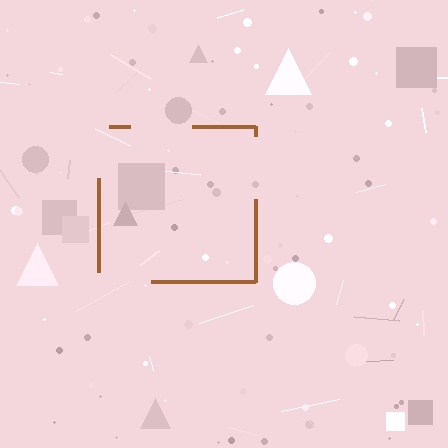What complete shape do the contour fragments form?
The contour fragments form a square.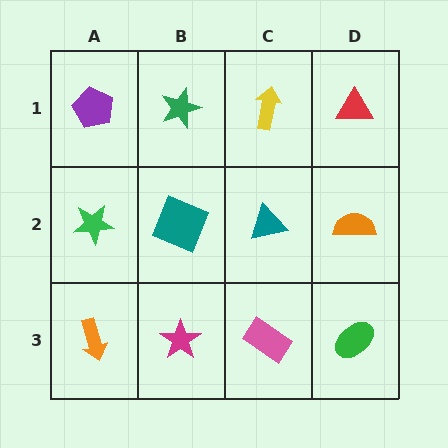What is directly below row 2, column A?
An orange arrow.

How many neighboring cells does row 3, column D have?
2.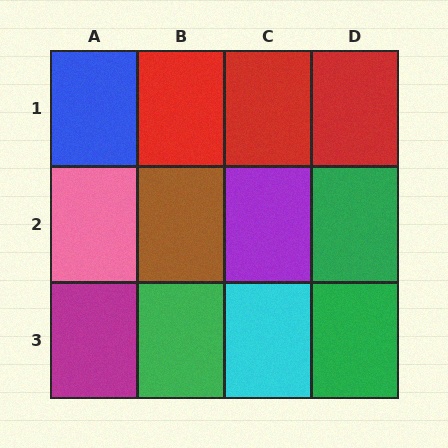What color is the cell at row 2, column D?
Green.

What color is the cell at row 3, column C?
Cyan.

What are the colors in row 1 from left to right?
Blue, red, red, red.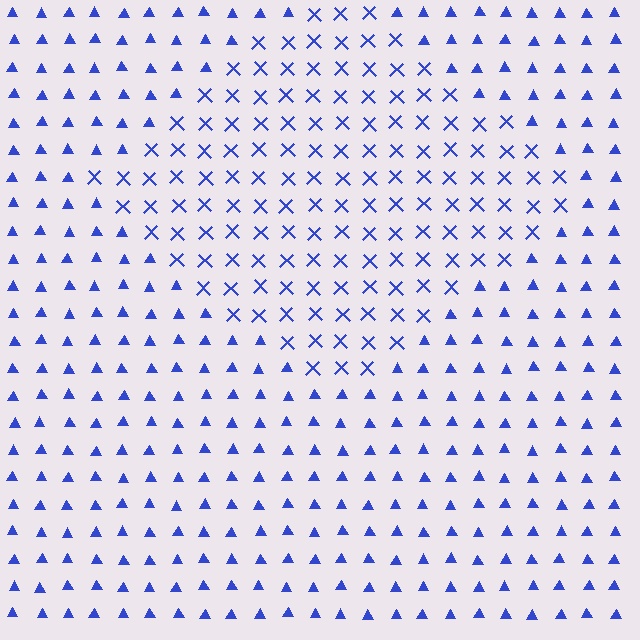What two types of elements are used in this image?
The image uses X marks inside the diamond region and triangles outside it.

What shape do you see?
I see a diamond.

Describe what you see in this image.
The image is filled with small blue elements arranged in a uniform grid. A diamond-shaped region contains X marks, while the surrounding area contains triangles. The boundary is defined purely by the change in element shape.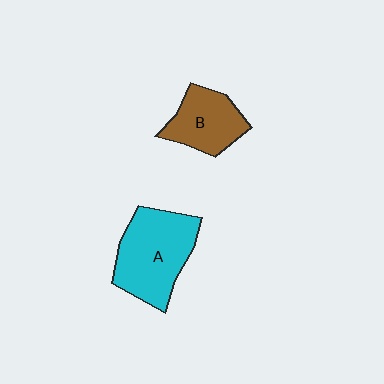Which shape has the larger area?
Shape A (cyan).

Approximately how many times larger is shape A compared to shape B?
Approximately 1.5 times.